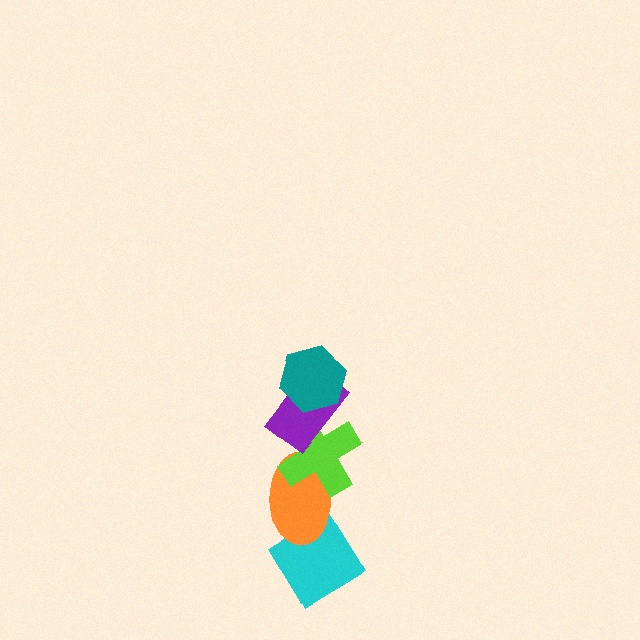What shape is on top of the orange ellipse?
The lime cross is on top of the orange ellipse.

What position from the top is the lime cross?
The lime cross is 3rd from the top.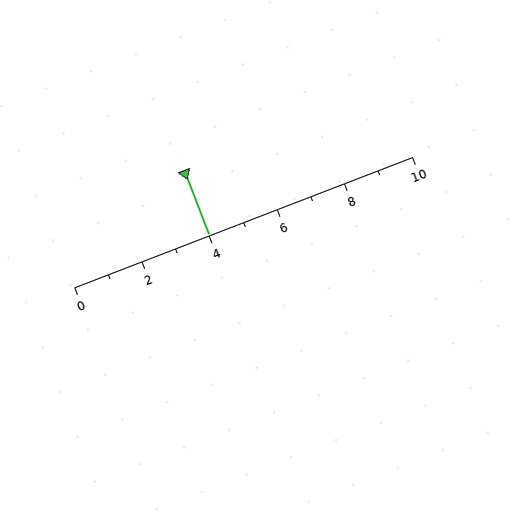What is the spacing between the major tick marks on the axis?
The major ticks are spaced 2 apart.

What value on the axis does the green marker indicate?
The marker indicates approximately 4.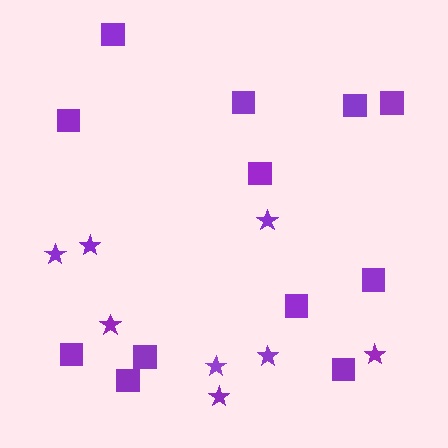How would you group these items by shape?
There are 2 groups: one group of squares (12) and one group of stars (8).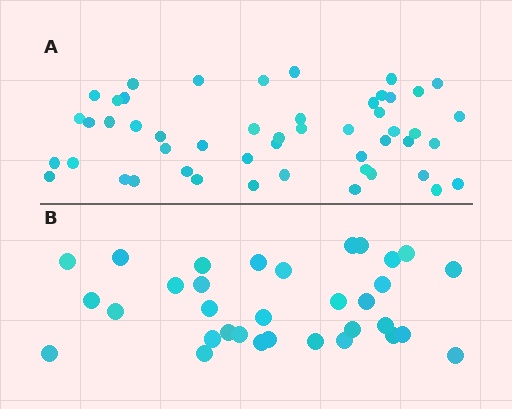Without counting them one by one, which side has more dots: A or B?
Region A (the top region) has more dots.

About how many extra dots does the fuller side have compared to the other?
Region A has approximately 15 more dots than region B.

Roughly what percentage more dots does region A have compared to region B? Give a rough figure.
About 50% more.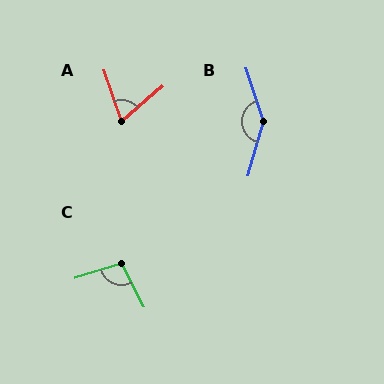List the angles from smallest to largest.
A (68°), C (100°), B (147°).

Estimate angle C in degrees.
Approximately 100 degrees.